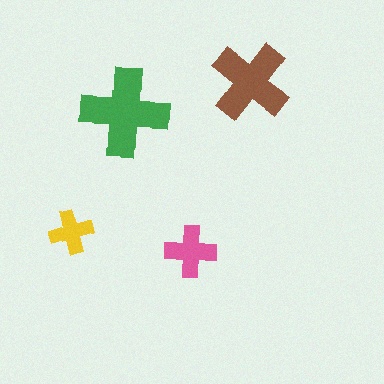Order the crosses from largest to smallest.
the green one, the brown one, the pink one, the yellow one.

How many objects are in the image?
There are 4 objects in the image.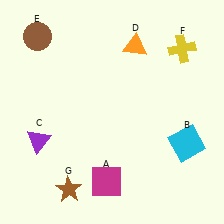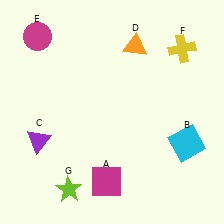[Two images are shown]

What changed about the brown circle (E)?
In Image 1, E is brown. In Image 2, it changed to magenta.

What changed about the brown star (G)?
In Image 1, G is brown. In Image 2, it changed to lime.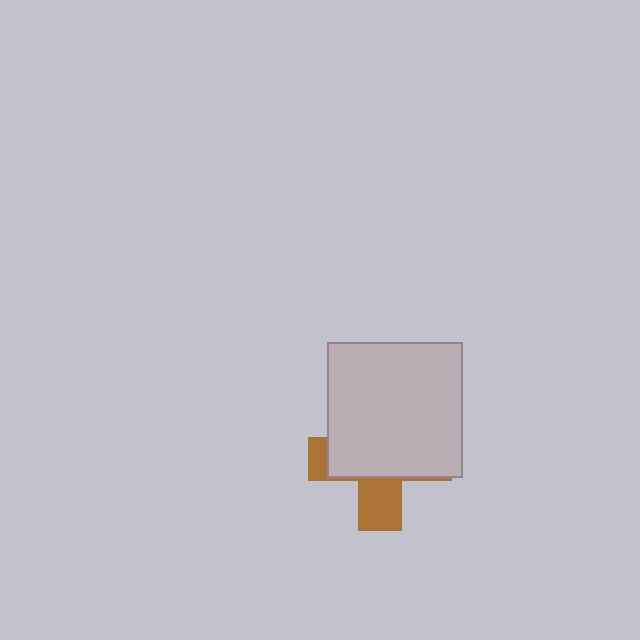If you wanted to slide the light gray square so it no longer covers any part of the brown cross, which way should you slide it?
Slide it up — that is the most direct way to separate the two shapes.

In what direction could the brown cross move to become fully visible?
The brown cross could move down. That would shift it out from behind the light gray square entirely.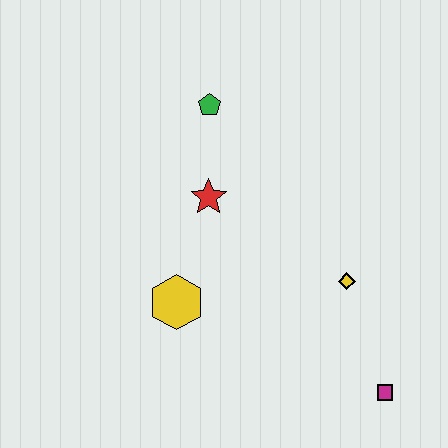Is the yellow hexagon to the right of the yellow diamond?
No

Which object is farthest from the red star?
The magenta square is farthest from the red star.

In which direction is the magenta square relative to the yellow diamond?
The magenta square is below the yellow diamond.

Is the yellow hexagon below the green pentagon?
Yes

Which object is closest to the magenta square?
The yellow diamond is closest to the magenta square.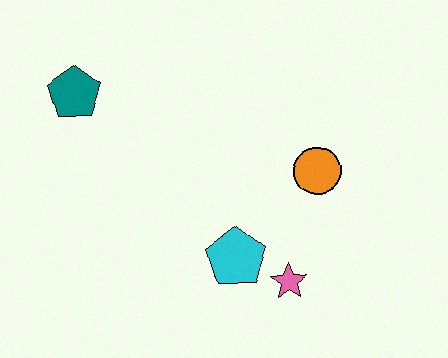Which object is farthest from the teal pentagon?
The pink star is farthest from the teal pentagon.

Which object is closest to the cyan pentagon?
The pink star is closest to the cyan pentagon.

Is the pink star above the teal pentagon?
No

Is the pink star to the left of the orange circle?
Yes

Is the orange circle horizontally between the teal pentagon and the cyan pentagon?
No